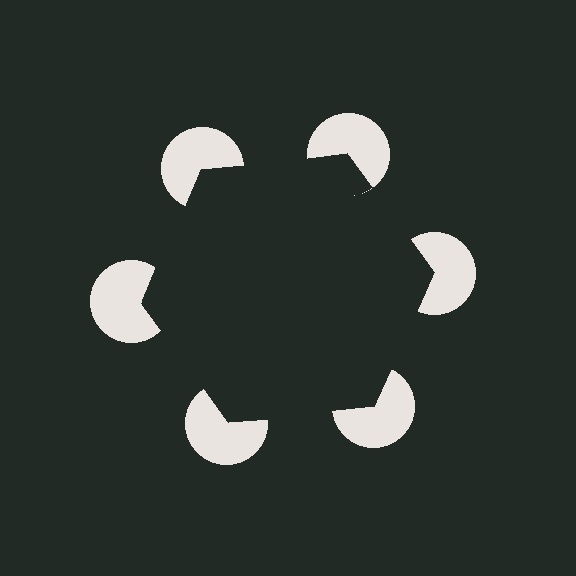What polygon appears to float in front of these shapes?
An illusory hexagon — its edges are inferred from the aligned wedge cuts in the pac-man discs, not physically drawn.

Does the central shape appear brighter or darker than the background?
It typically appears slightly darker than the background, even though no actual brightness change is drawn.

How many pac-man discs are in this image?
There are 6 — one at each vertex of the illusory hexagon.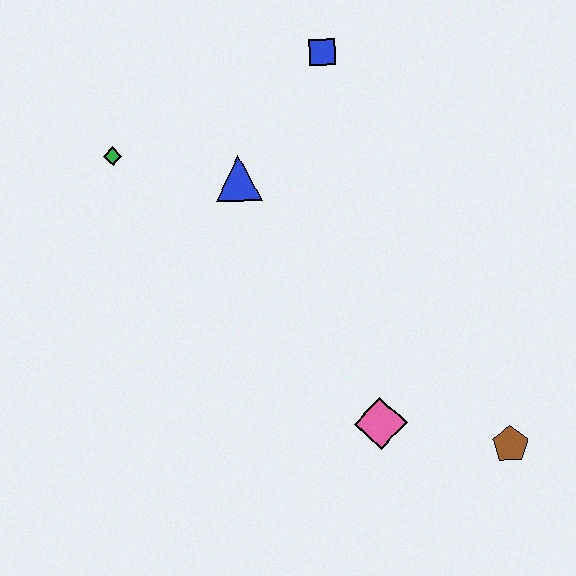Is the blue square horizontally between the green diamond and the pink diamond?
Yes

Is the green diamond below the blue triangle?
No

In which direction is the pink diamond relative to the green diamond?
The pink diamond is below the green diamond.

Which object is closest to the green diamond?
The blue triangle is closest to the green diamond.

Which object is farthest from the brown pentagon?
The green diamond is farthest from the brown pentagon.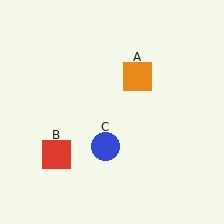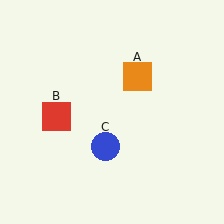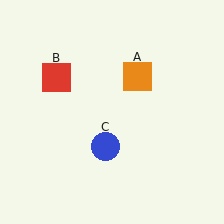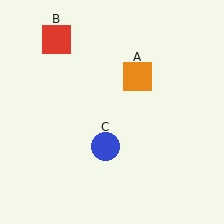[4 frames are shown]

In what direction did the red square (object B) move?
The red square (object B) moved up.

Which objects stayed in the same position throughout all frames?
Orange square (object A) and blue circle (object C) remained stationary.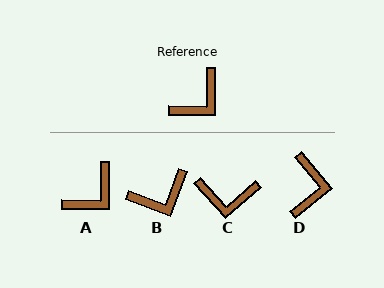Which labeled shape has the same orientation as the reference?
A.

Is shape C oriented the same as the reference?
No, it is off by about 48 degrees.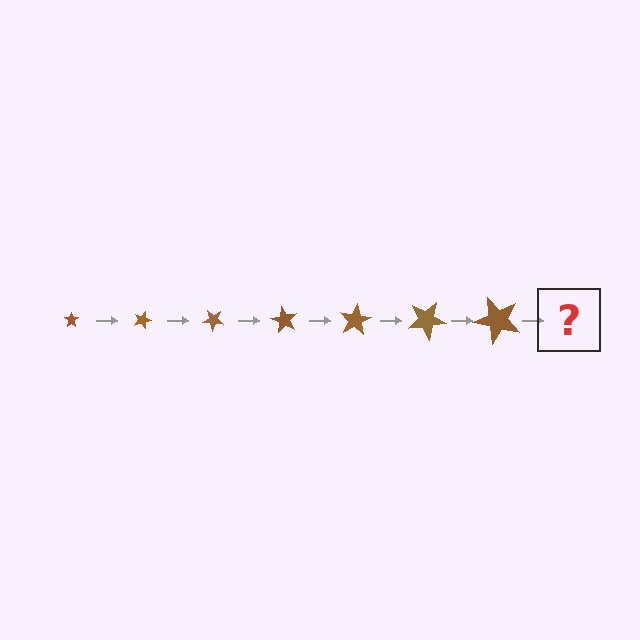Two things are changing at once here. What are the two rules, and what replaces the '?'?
The two rules are that the star grows larger each step and it rotates 20 degrees each step. The '?' should be a star, larger than the previous one and rotated 140 degrees from the start.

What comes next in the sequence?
The next element should be a star, larger than the previous one and rotated 140 degrees from the start.